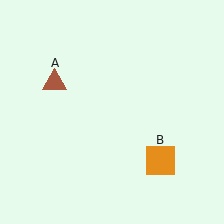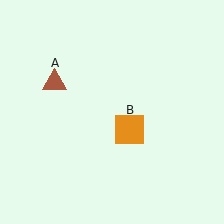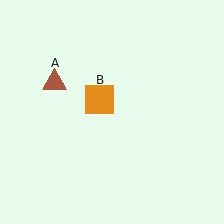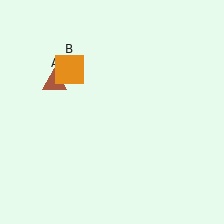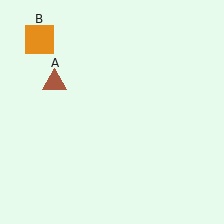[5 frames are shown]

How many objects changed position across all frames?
1 object changed position: orange square (object B).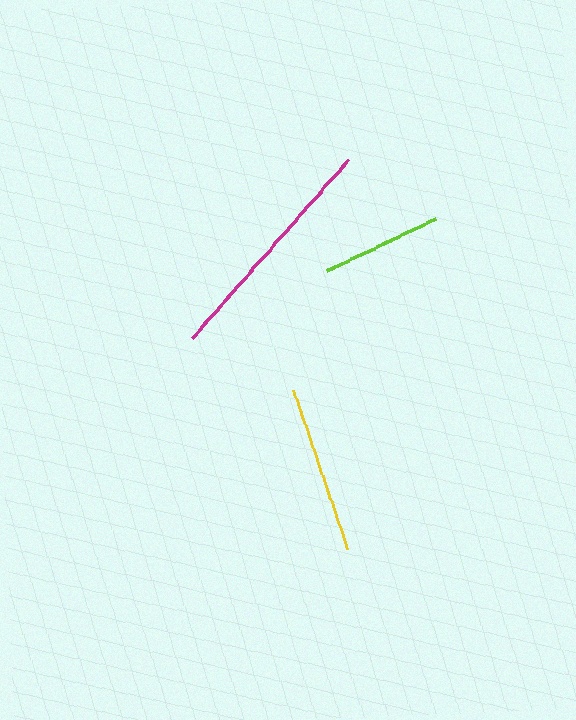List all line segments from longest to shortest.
From longest to shortest: magenta, yellow, lime.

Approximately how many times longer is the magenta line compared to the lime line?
The magenta line is approximately 2.0 times the length of the lime line.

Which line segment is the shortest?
The lime line is the shortest at approximately 121 pixels.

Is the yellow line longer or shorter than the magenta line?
The magenta line is longer than the yellow line.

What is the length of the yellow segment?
The yellow segment is approximately 168 pixels long.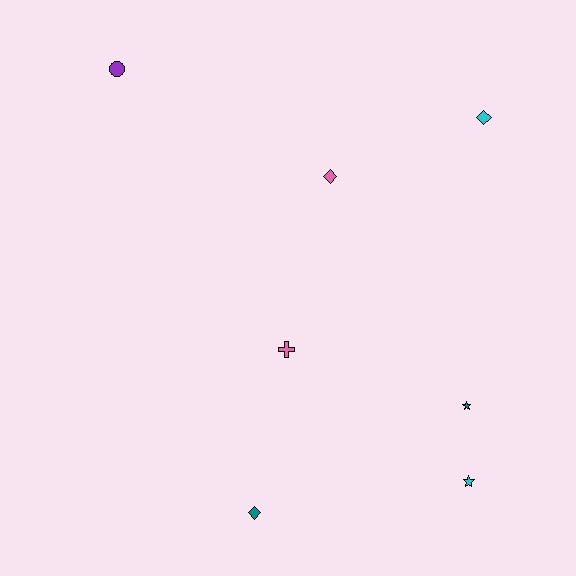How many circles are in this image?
There is 1 circle.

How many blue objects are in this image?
There are no blue objects.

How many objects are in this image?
There are 7 objects.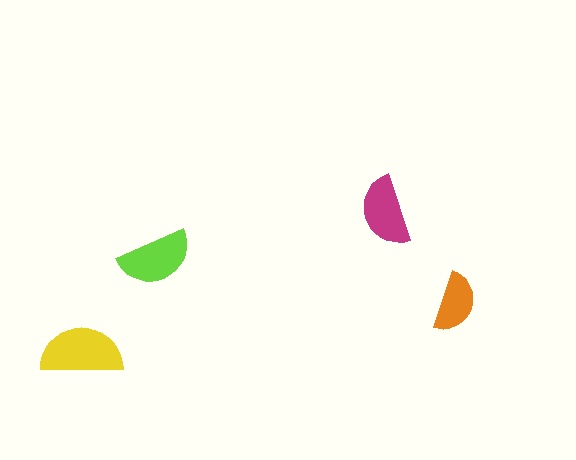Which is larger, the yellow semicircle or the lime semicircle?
The yellow one.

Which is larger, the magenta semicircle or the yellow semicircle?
The yellow one.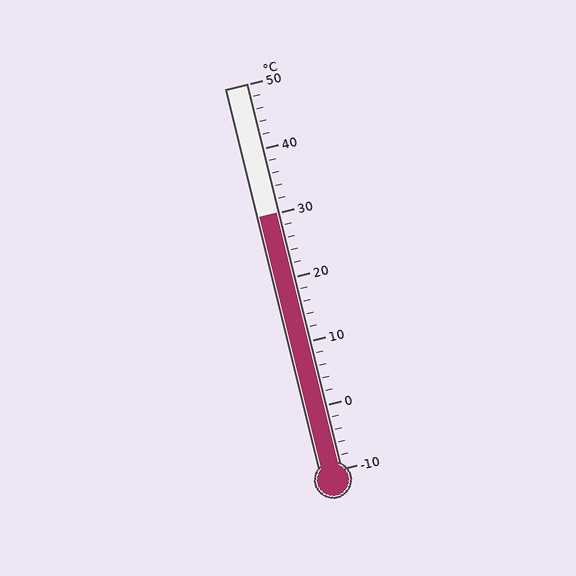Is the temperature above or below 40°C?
The temperature is below 40°C.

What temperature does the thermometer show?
The thermometer shows approximately 30°C.